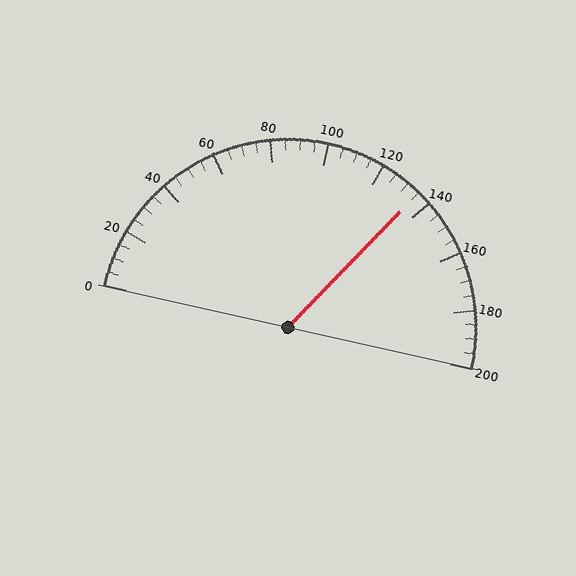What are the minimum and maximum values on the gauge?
The gauge ranges from 0 to 200.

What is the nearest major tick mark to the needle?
The nearest major tick mark is 140.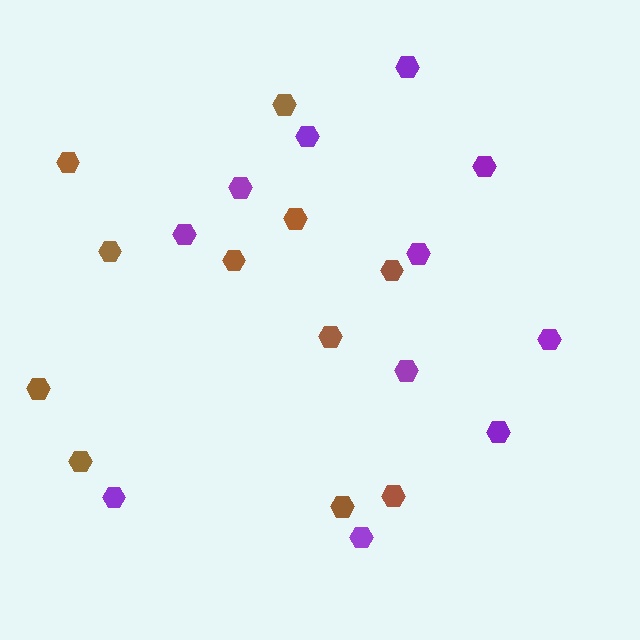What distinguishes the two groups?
There are 2 groups: one group of brown hexagons (11) and one group of purple hexagons (11).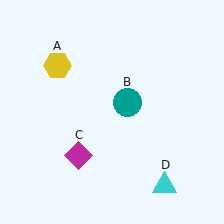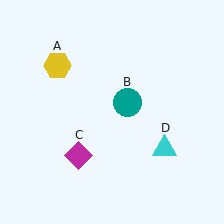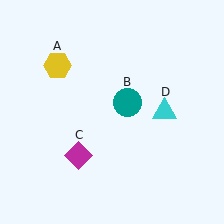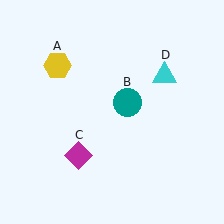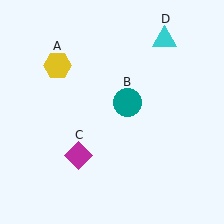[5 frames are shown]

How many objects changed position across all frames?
1 object changed position: cyan triangle (object D).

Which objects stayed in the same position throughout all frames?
Yellow hexagon (object A) and teal circle (object B) and magenta diamond (object C) remained stationary.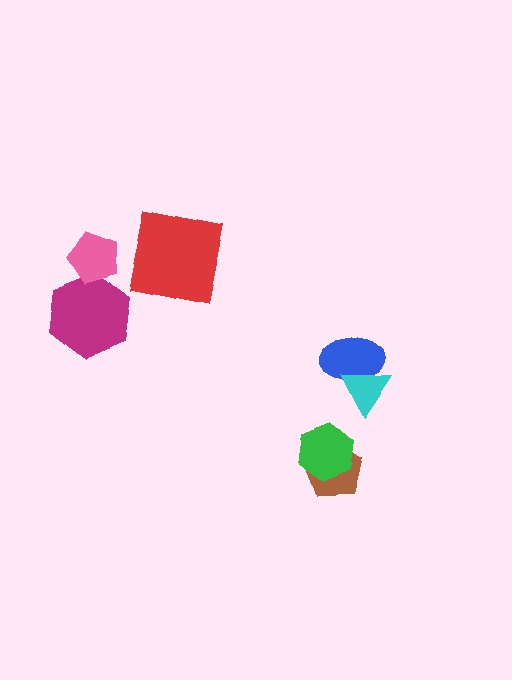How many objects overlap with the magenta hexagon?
1 object overlaps with the magenta hexagon.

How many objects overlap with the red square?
0 objects overlap with the red square.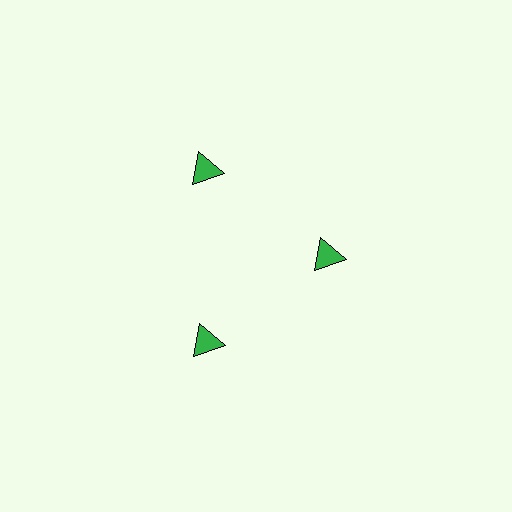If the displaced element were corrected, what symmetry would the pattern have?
It would have 3-fold rotational symmetry — the pattern would map onto itself every 120 degrees.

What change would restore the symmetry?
The symmetry would be restored by moving it outward, back onto the ring so that all 3 triangles sit at equal angles and equal distance from the center.